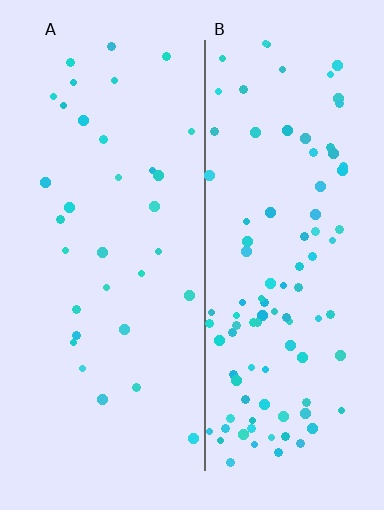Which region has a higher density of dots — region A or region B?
B (the right).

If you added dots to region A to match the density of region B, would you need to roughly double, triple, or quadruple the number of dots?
Approximately triple.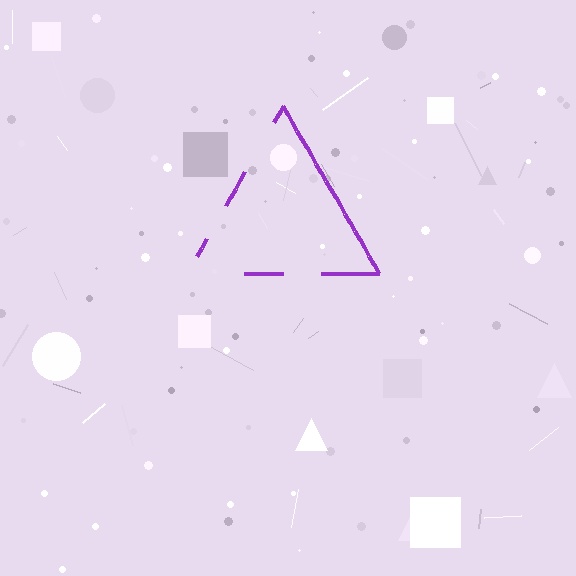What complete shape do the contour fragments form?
The contour fragments form a triangle.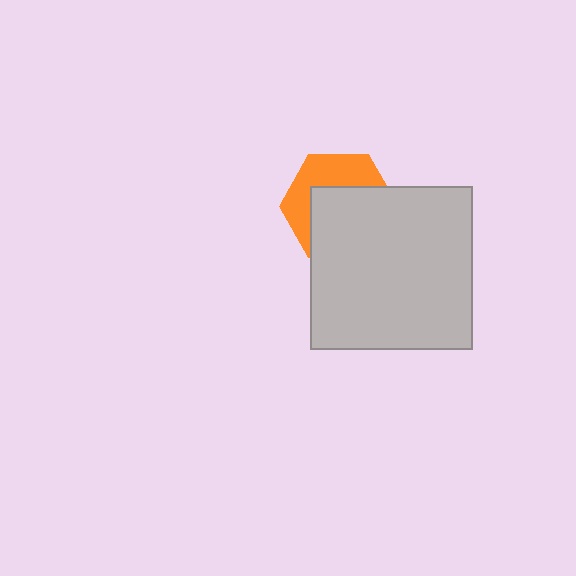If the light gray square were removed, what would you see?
You would see the complete orange hexagon.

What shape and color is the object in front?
The object in front is a light gray square.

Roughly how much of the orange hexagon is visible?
A small part of it is visible (roughly 41%).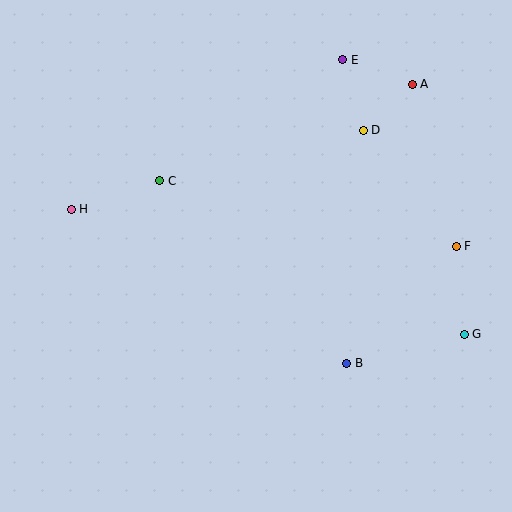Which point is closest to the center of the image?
Point C at (160, 181) is closest to the center.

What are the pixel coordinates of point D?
Point D is at (363, 130).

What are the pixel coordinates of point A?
Point A is at (412, 84).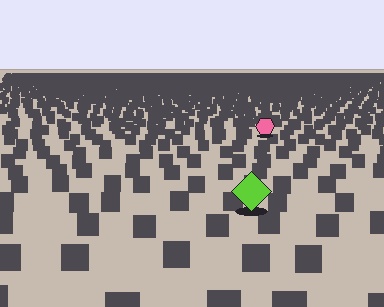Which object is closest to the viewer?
The lime diamond is closest. The texture marks near it are larger and more spread out.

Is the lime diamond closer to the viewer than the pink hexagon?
Yes. The lime diamond is closer — you can tell from the texture gradient: the ground texture is coarser near it.